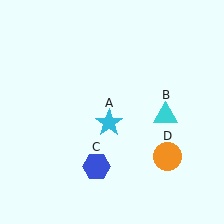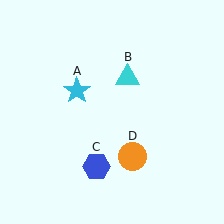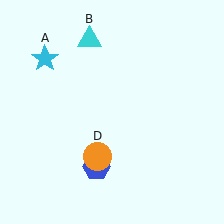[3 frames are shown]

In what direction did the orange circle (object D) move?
The orange circle (object D) moved left.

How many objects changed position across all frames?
3 objects changed position: cyan star (object A), cyan triangle (object B), orange circle (object D).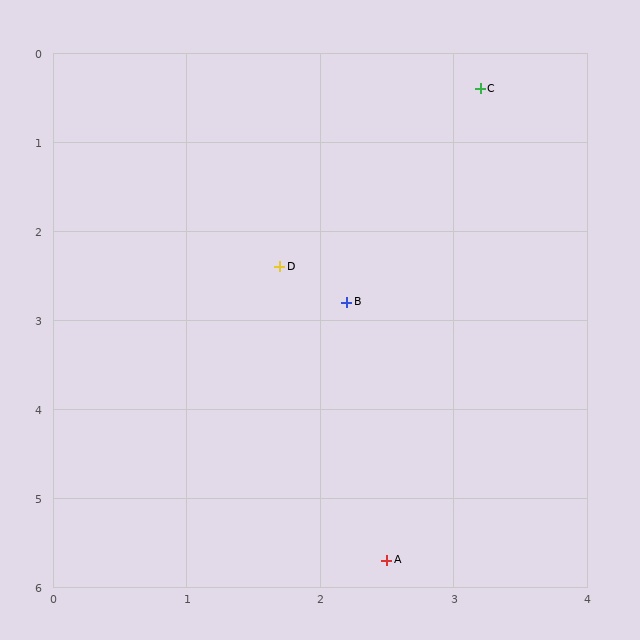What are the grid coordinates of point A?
Point A is at approximately (2.5, 5.7).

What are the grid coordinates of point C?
Point C is at approximately (3.2, 0.4).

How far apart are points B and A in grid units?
Points B and A are about 2.9 grid units apart.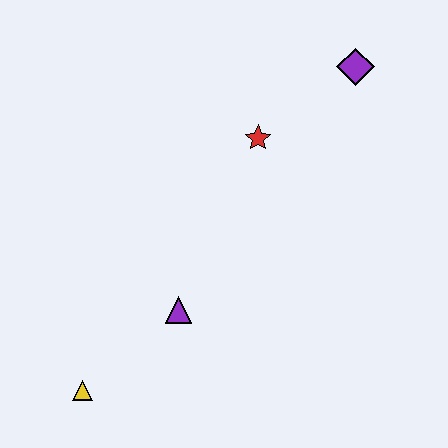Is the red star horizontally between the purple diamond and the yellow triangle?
Yes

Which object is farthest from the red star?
The yellow triangle is farthest from the red star.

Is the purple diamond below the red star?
No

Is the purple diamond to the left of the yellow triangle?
No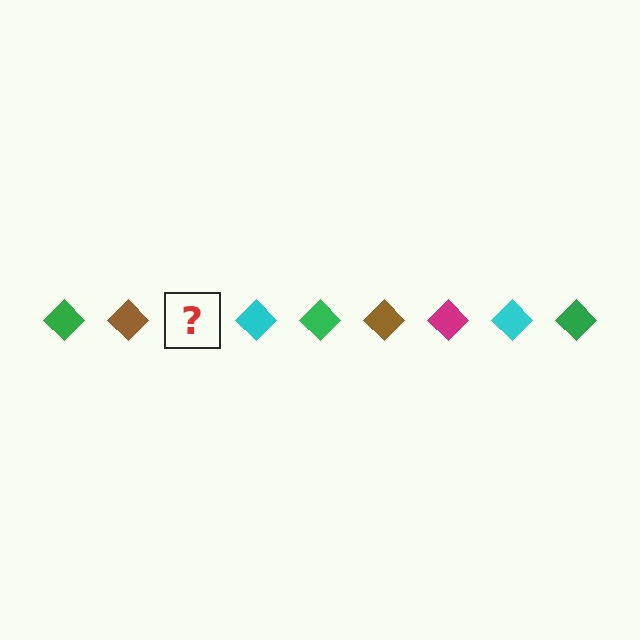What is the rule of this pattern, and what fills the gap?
The rule is that the pattern cycles through green, brown, magenta, cyan diamonds. The gap should be filled with a magenta diamond.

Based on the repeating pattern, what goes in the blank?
The blank should be a magenta diamond.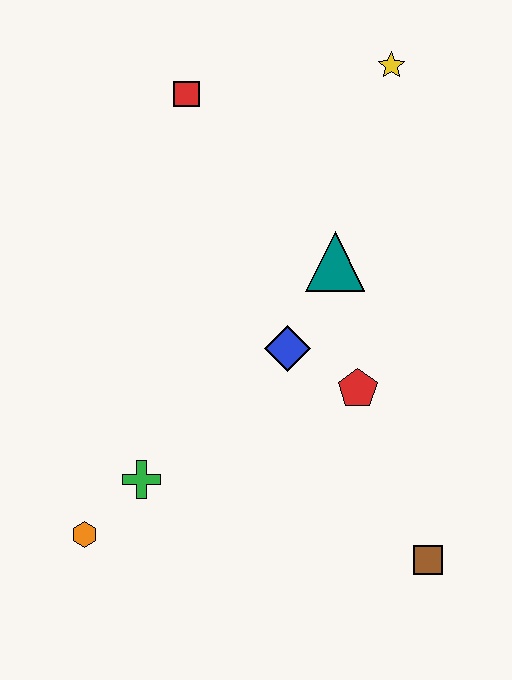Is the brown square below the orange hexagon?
Yes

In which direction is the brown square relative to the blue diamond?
The brown square is below the blue diamond.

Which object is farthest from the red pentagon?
The red square is farthest from the red pentagon.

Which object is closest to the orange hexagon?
The green cross is closest to the orange hexagon.